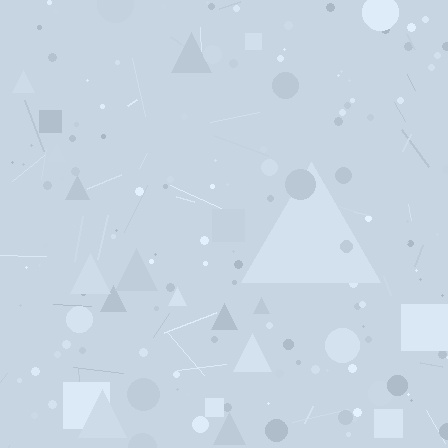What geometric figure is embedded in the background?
A triangle is embedded in the background.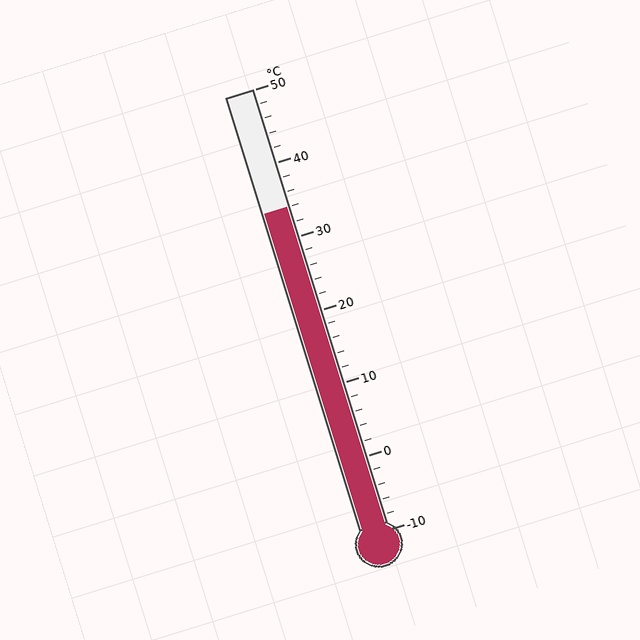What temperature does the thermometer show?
The thermometer shows approximately 34°C.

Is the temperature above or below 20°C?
The temperature is above 20°C.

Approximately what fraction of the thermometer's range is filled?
The thermometer is filled to approximately 75% of its range.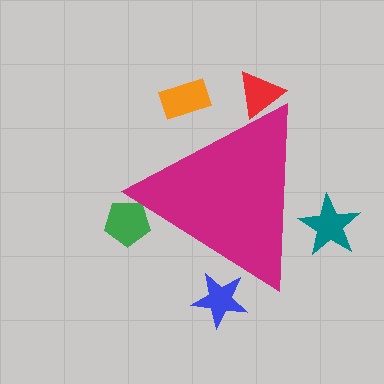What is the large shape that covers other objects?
A magenta triangle.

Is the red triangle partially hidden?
Yes, the red triangle is partially hidden behind the magenta triangle.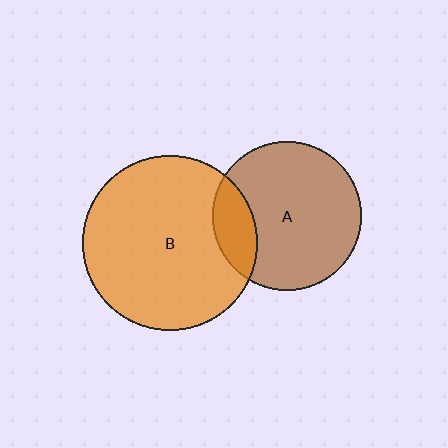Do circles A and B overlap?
Yes.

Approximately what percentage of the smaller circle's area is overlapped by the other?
Approximately 20%.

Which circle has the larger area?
Circle B (orange).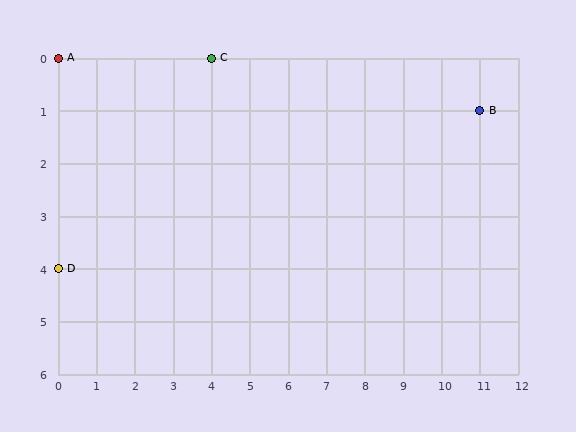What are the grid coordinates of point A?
Point A is at grid coordinates (0, 0).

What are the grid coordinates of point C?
Point C is at grid coordinates (4, 0).